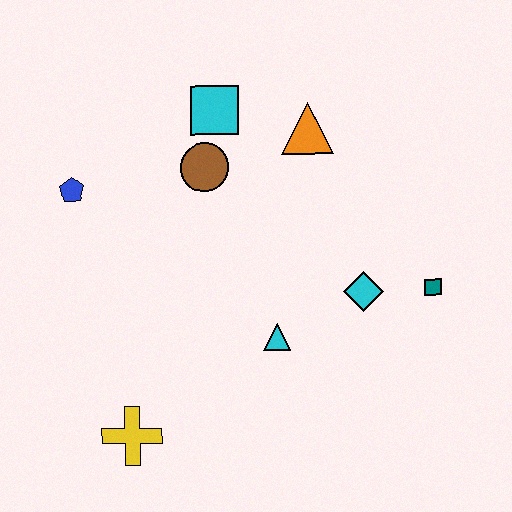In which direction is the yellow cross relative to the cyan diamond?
The yellow cross is to the left of the cyan diamond.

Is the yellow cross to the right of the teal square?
No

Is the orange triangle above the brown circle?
Yes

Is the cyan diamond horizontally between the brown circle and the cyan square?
No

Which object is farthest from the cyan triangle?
The blue pentagon is farthest from the cyan triangle.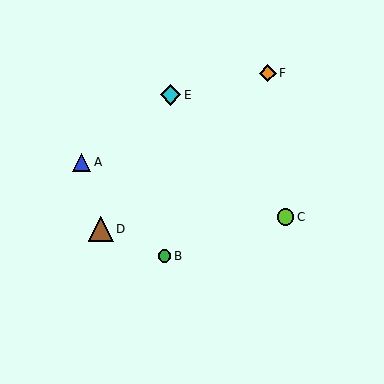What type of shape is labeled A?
Shape A is a blue triangle.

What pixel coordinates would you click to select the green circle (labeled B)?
Click at (165, 256) to select the green circle B.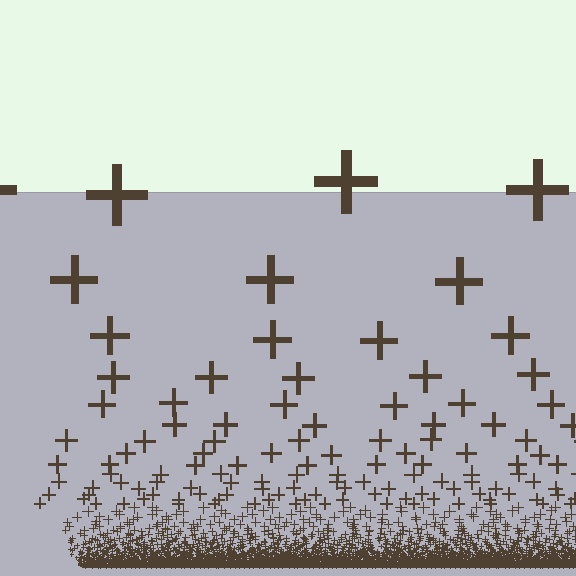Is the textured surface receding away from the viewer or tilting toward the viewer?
The surface appears to tilt toward the viewer. Texture elements get larger and sparser toward the top.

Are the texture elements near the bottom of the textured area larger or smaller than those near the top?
Smaller. The gradient is inverted — elements near the bottom are smaller and denser.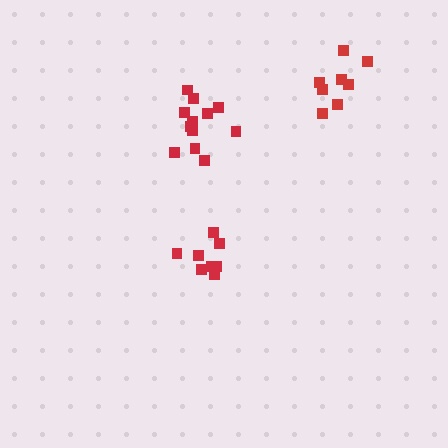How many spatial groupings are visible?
There are 3 spatial groupings.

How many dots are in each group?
Group 1: 12 dots, Group 2: 8 dots, Group 3: 8 dots (28 total).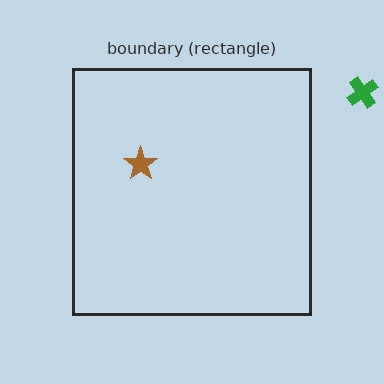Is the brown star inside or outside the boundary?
Inside.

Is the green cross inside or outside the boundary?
Outside.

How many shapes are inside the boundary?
1 inside, 1 outside.